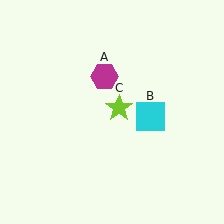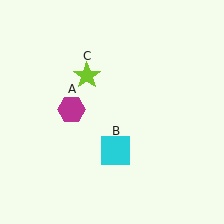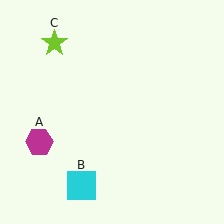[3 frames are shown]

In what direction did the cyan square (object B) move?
The cyan square (object B) moved down and to the left.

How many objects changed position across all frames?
3 objects changed position: magenta hexagon (object A), cyan square (object B), lime star (object C).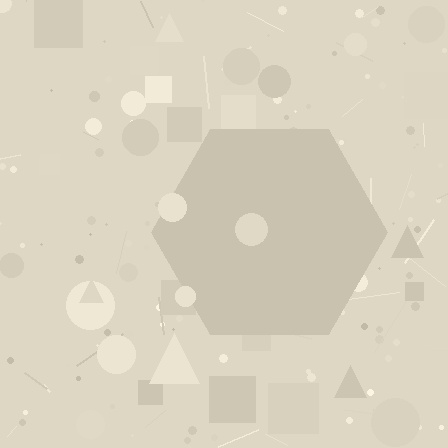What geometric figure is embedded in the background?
A hexagon is embedded in the background.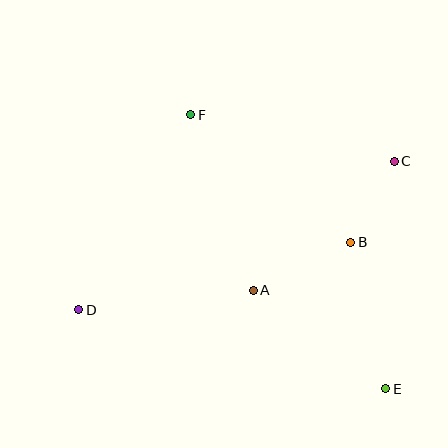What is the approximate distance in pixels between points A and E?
The distance between A and E is approximately 165 pixels.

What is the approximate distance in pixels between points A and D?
The distance between A and D is approximately 176 pixels.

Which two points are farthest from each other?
Points C and D are farthest from each other.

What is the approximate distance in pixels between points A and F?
The distance between A and F is approximately 186 pixels.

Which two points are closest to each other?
Points B and C are closest to each other.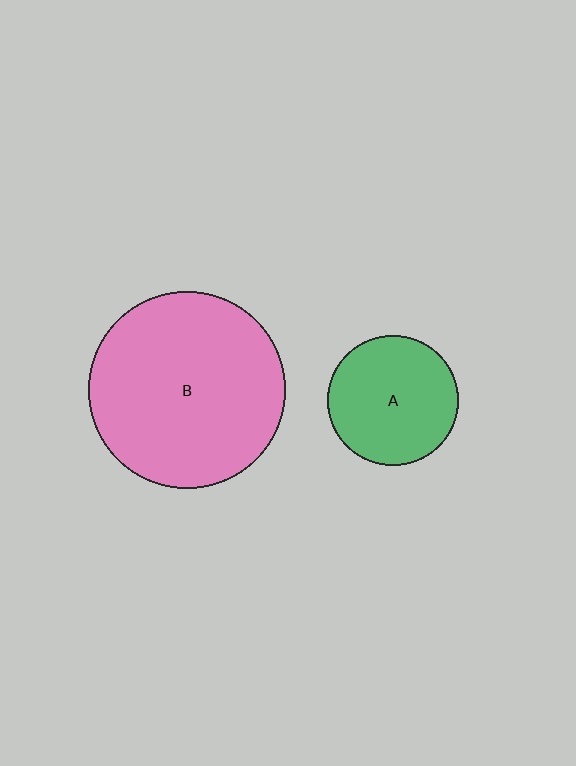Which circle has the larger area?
Circle B (pink).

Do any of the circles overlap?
No, none of the circles overlap.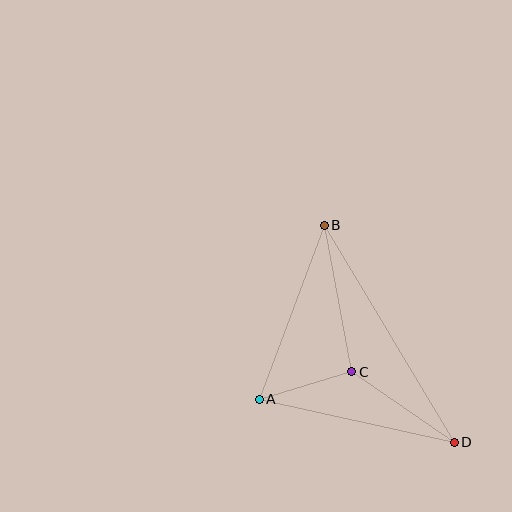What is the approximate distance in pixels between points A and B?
The distance between A and B is approximately 186 pixels.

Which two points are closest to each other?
Points A and C are closest to each other.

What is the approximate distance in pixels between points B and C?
The distance between B and C is approximately 150 pixels.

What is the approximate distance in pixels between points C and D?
The distance between C and D is approximately 124 pixels.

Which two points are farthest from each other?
Points B and D are farthest from each other.